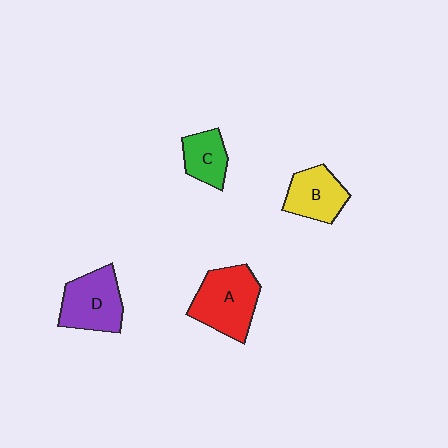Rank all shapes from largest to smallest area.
From largest to smallest: A (red), D (purple), B (yellow), C (green).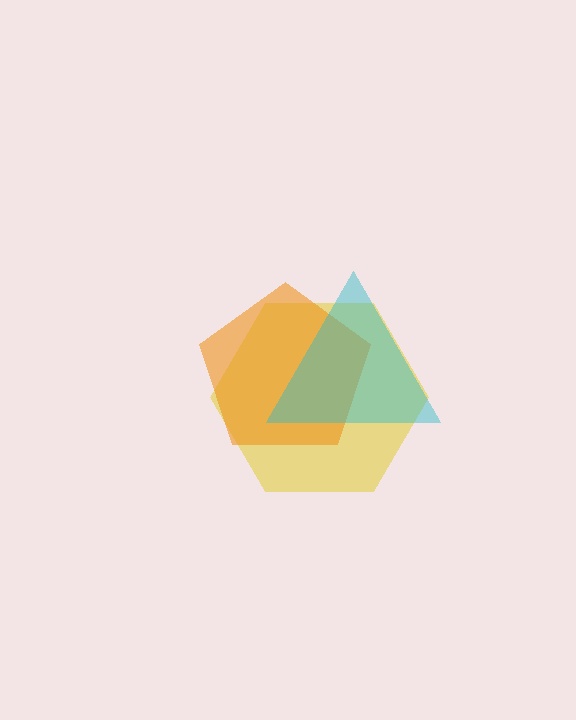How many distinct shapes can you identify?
There are 3 distinct shapes: a yellow hexagon, an orange pentagon, a cyan triangle.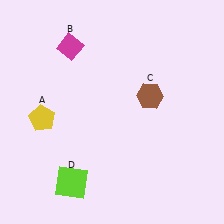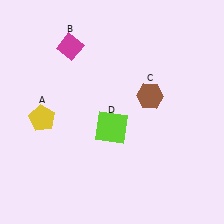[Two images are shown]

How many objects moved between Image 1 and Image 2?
1 object moved between the two images.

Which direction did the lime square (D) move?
The lime square (D) moved up.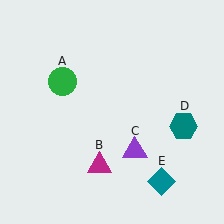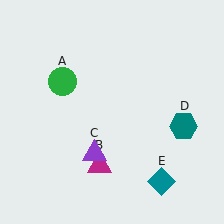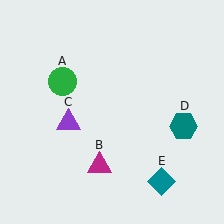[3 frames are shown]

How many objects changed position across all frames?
1 object changed position: purple triangle (object C).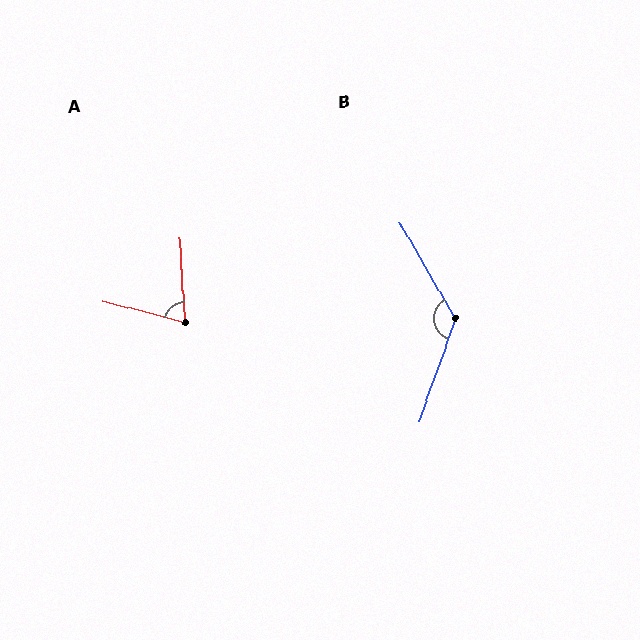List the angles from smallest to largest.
A (73°), B (130°).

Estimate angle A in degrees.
Approximately 73 degrees.